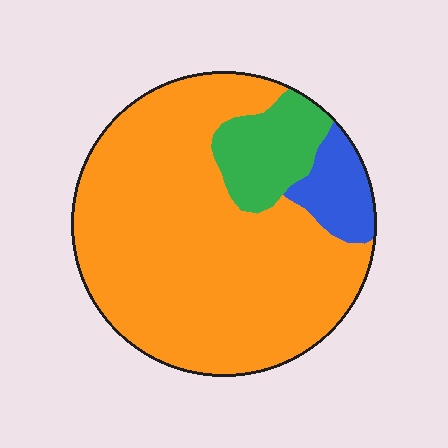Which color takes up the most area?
Orange, at roughly 80%.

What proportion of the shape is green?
Green takes up about one eighth (1/8) of the shape.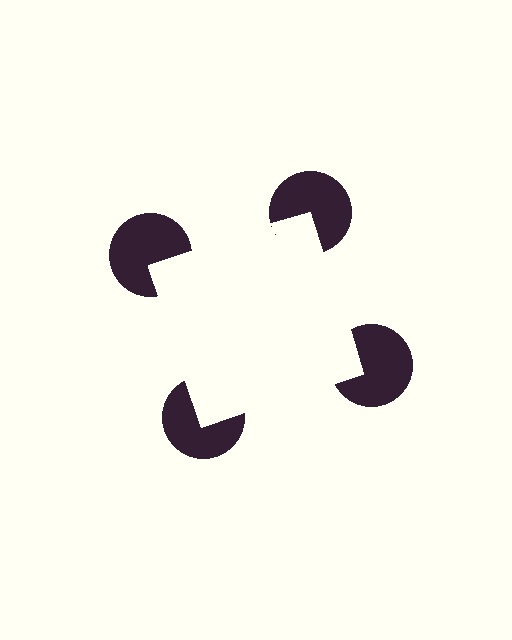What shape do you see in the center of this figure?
An illusory square — its edges are inferred from the aligned wedge cuts in the pac-man discs, not physically drawn.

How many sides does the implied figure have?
4 sides.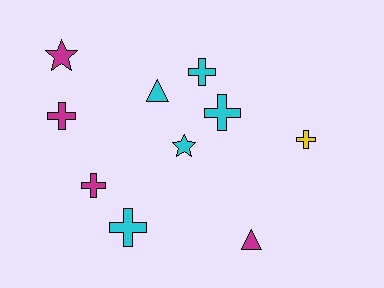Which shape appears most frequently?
Cross, with 6 objects.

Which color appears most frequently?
Cyan, with 5 objects.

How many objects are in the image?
There are 10 objects.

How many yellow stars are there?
There are no yellow stars.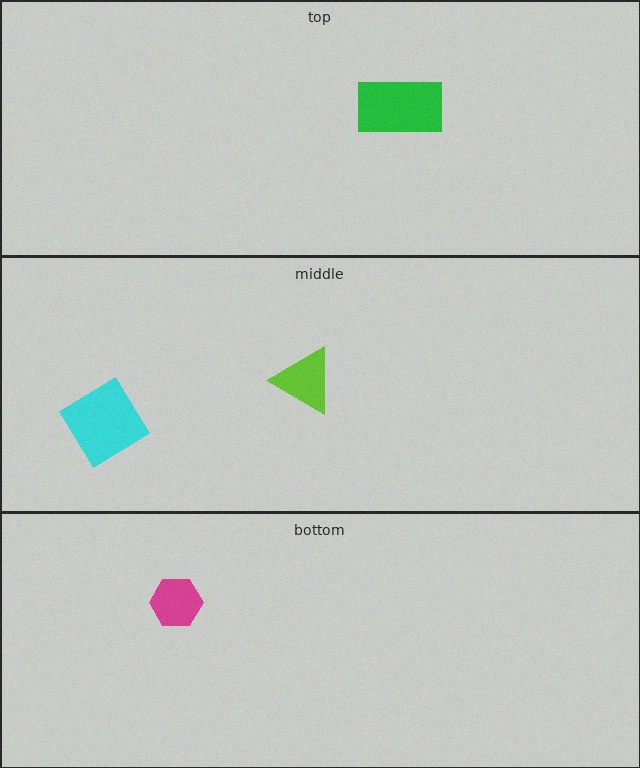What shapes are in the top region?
The green rectangle.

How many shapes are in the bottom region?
1.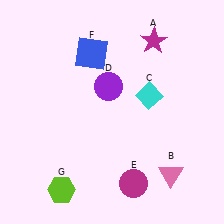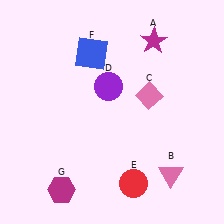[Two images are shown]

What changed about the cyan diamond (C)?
In Image 1, C is cyan. In Image 2, it changed to pink.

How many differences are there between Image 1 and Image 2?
There are 3 differences between the two images.